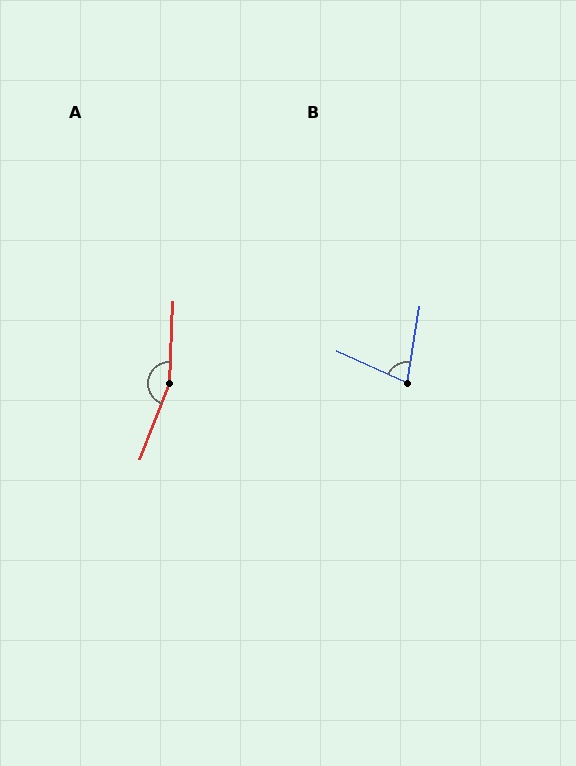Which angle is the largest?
A, at approximately 162 degrees.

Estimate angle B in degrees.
Approximately 75 degrees.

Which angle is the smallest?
B, at approximately 75 degrees.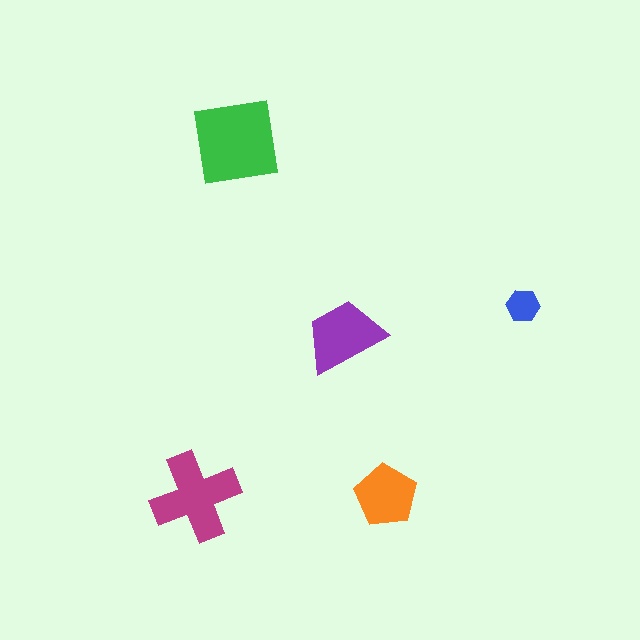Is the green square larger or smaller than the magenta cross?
Larger.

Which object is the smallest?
The blue hexagon.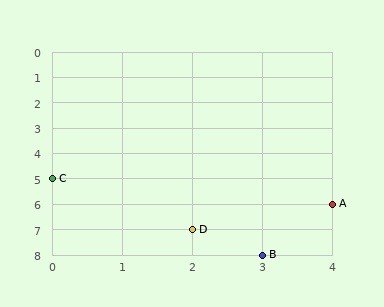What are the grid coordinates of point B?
Point B is at grid coordinates (3, 8).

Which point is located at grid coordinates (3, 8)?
Point B is at (3, 8).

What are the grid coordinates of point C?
Point C is at grid coordinates (0, 5).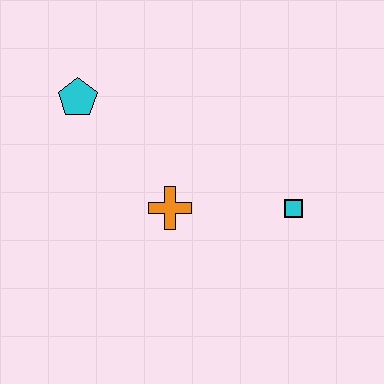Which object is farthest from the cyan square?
The cyan pentagon is farthest from the cyan square.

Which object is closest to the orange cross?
The cyan square is closest to the orange cross.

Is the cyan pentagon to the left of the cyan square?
Yes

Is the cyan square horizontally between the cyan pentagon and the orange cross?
No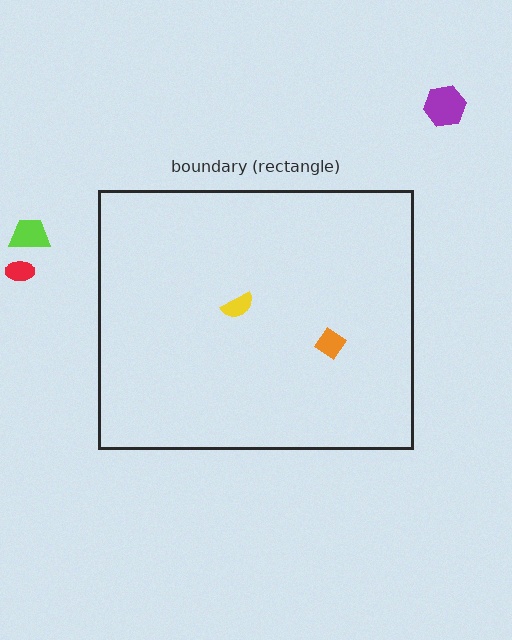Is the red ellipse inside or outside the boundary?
Outside.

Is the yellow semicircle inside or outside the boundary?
Inside.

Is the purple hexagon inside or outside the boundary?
Outside.